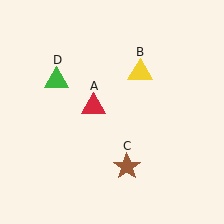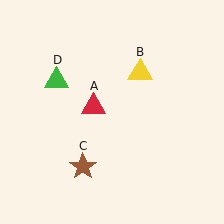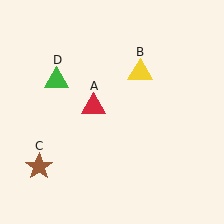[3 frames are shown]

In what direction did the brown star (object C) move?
The brown star (object C) moved left.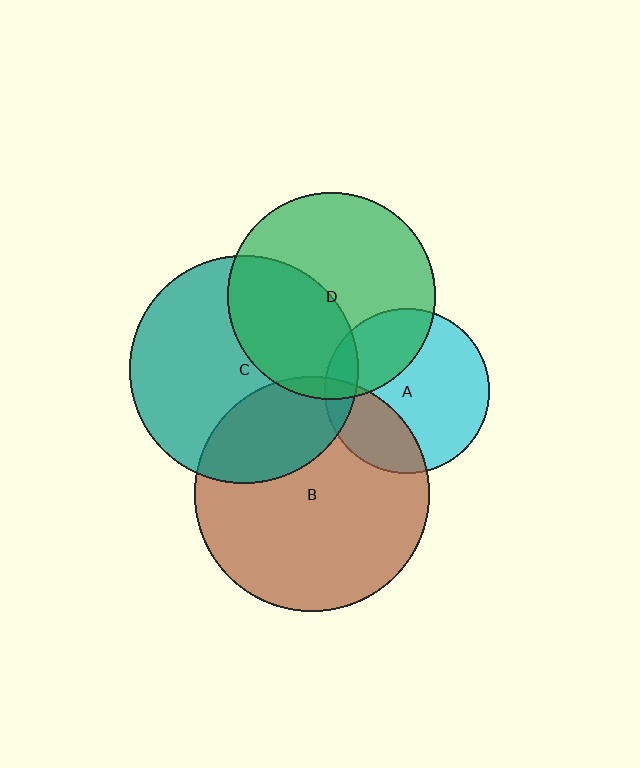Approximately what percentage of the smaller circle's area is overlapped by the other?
Approximately 10%.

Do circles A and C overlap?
Yes.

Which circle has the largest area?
Circle B (brown).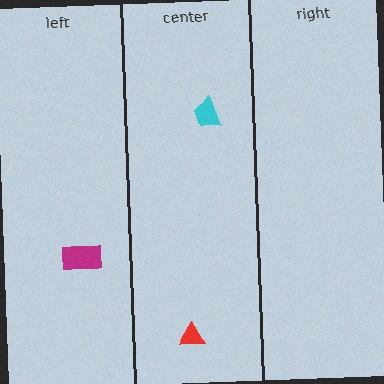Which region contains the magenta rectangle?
The left region.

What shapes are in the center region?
The cyan trapezoid, the red triangle.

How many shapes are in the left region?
1.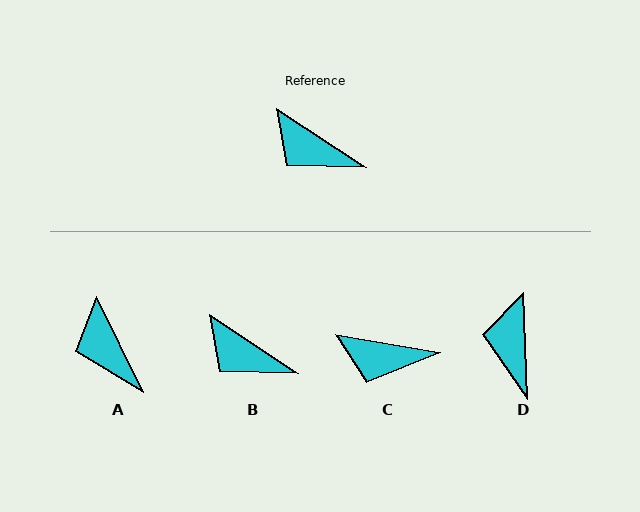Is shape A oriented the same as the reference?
No, it is off by about 31 degrees.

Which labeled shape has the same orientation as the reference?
B.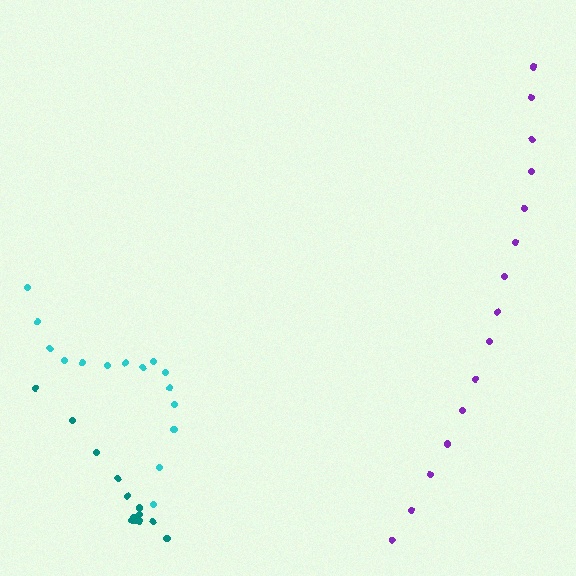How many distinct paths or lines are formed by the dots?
There are 3 distinct paths.